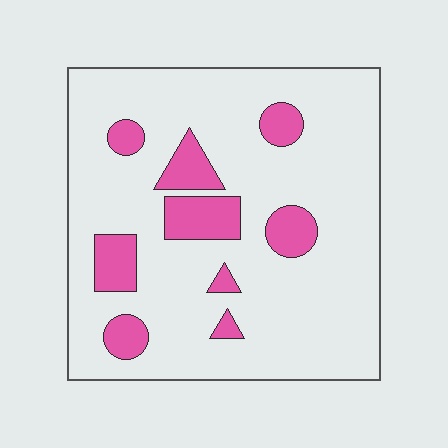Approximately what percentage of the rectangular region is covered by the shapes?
Approximately 15%.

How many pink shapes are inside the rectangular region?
9.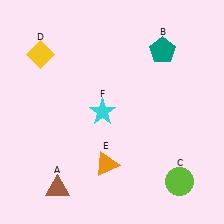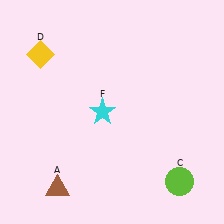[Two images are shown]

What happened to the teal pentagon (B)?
The teal pentagon (B) was removed in Image 2. It was in the top-right area of Image 1.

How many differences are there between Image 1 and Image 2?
There are 2 differences between the two images.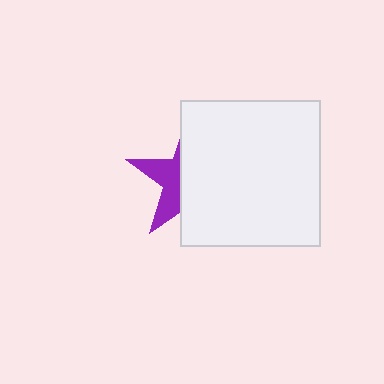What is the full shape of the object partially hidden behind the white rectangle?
The partially hidden object is a purple star.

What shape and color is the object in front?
The object in front is a white rectangle.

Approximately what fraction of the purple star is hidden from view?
Roughly 65% of the purple star is hidden behind the white rectangle.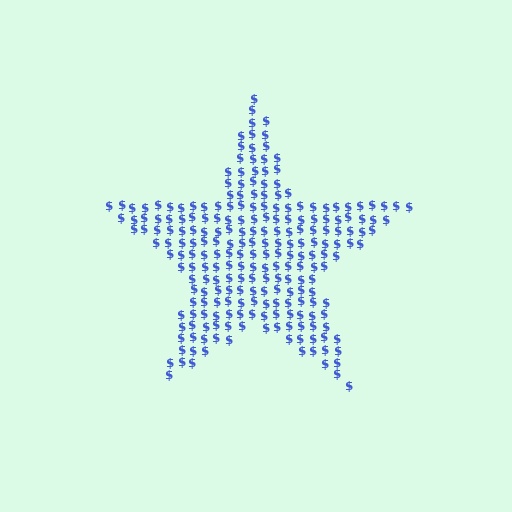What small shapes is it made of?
It is made of small dollar signs.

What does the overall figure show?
The overall figure shows a star.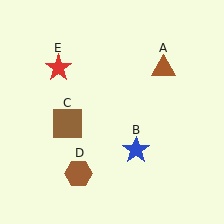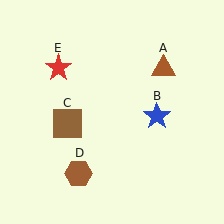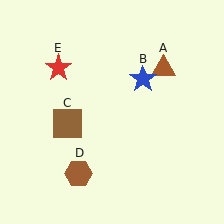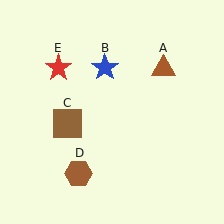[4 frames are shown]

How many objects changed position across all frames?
1 object changed position: blue star (object B).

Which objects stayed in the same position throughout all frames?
Brown triangle (object A) and brown square (object C) and brown hexagon (object D) and red star (object E) remained stationary.